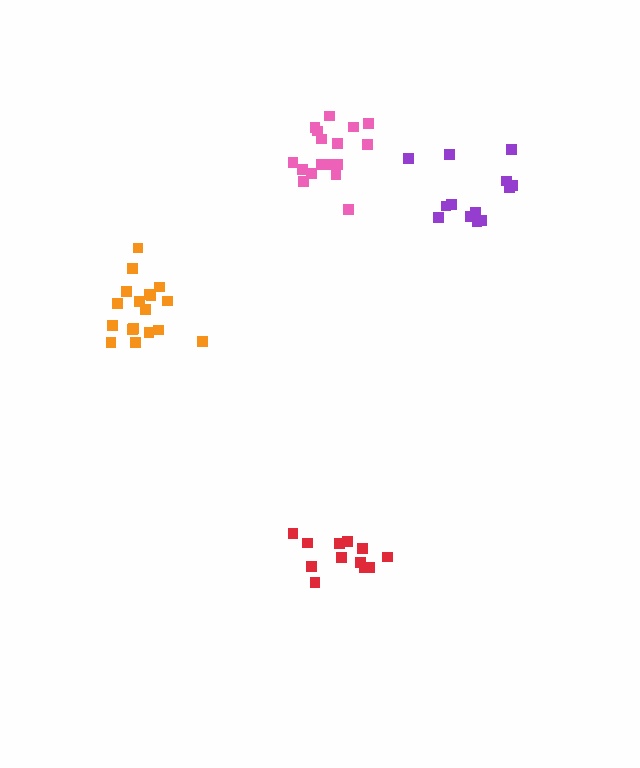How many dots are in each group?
Group 1: 12 dots, Group 2: 18 dots, Group 3: 13 dots, Group 4: 17 dots (60 total).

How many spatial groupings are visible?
There are 4 spatial groupings.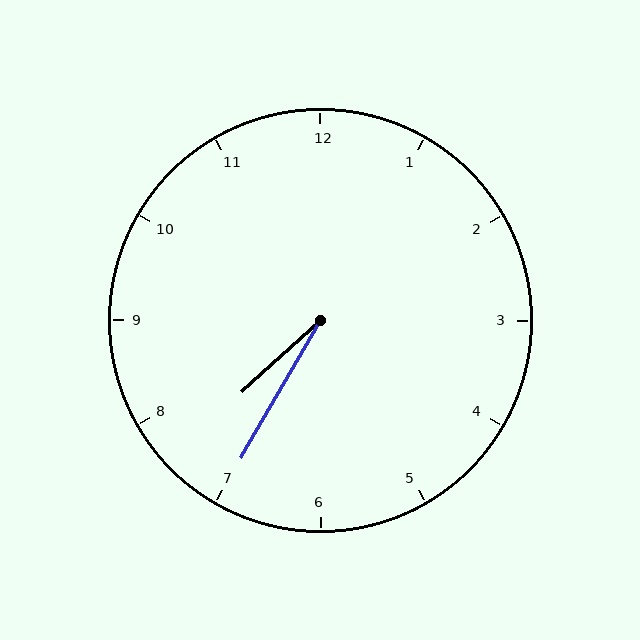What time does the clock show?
7:35.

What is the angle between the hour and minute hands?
Approximately 18 degrees.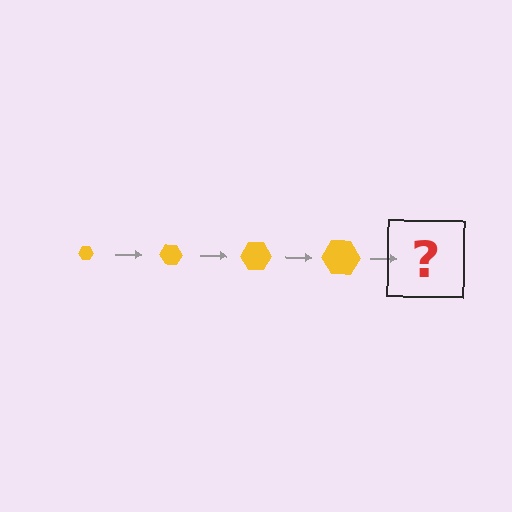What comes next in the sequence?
The next element should be a yellow hexagon, larger than the previous one.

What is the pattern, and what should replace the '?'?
The pattern is that the hexagon gets progressively larger each step. The '?' should be a yellow hexagon, larger than the previous one.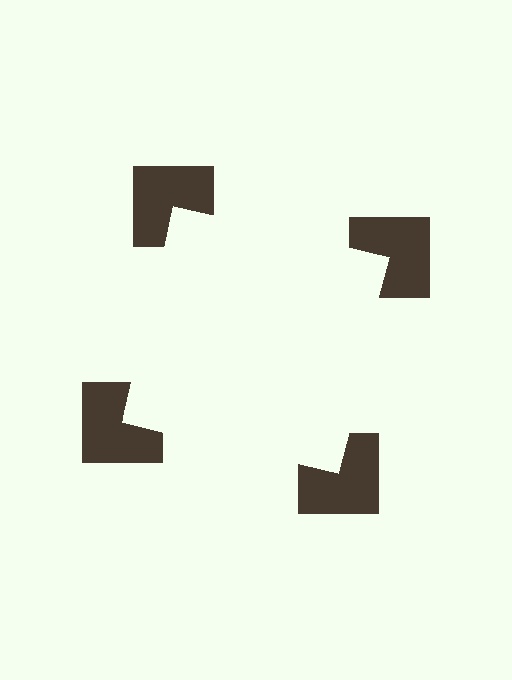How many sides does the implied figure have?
4 sides.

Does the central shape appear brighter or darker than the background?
It typically appears slightly brighter than the background, even though no actual brightness change is drawn.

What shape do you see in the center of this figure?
An illusory square — its edges are inferred from the aligned wedge cuts in the notched squares, not physically drawn.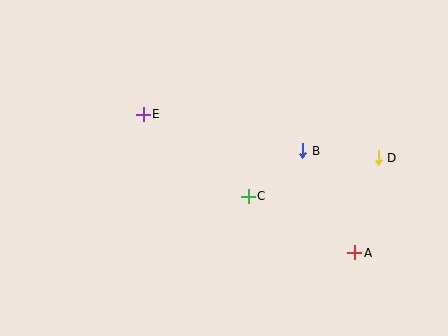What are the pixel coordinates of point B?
Point B is at (303, 151).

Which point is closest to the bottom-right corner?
Point A is closest to the bottom-right corner.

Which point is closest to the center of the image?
Point C at (248, 196) is closest to the center.